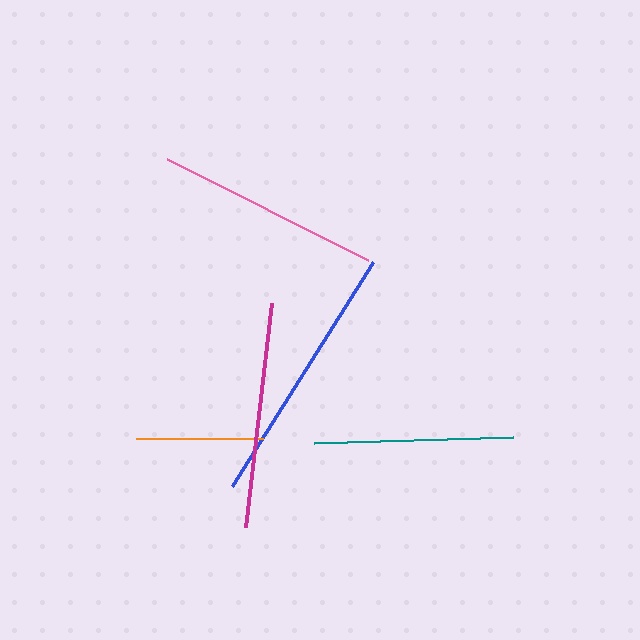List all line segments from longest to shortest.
From longest to shortest: blue, pink, magenta, teal, orange.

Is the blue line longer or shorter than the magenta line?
The blue line is longer than the magenta line.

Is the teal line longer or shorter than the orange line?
The teal line is longer than the orange line.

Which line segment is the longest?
The blue line is the longest at approximately 264 pixels.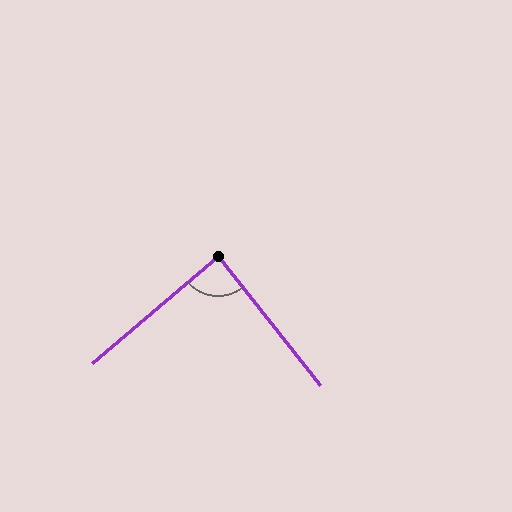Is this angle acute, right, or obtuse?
It is approximately a right angle.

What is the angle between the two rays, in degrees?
Approximately 88 degrees.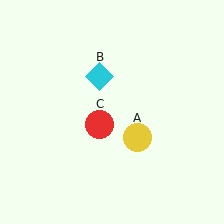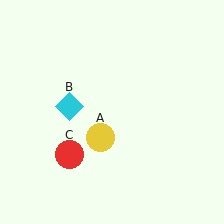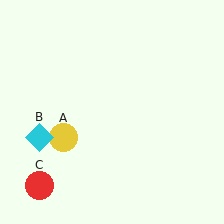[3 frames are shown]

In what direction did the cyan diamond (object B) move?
The cyan diamond (object B) moved down and to the left.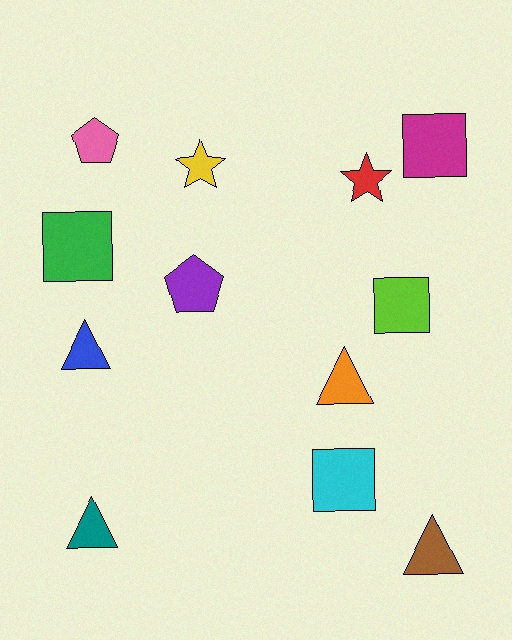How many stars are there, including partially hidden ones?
There are 2 stars.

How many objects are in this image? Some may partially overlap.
There are 12 objects.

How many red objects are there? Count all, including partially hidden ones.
There is 1 red object.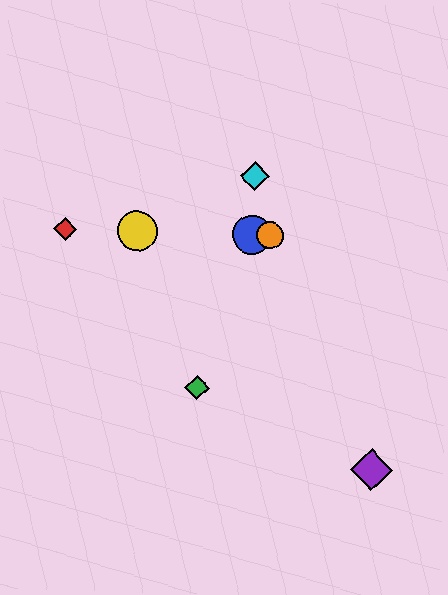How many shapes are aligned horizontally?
4 shapes (the red diamond, the blue circle, the yellow circle, the orange circle) are aligned horizontally.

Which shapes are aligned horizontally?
The red diamond, the blue circle, the yellow circle, the orange circle are aligned horizontally.